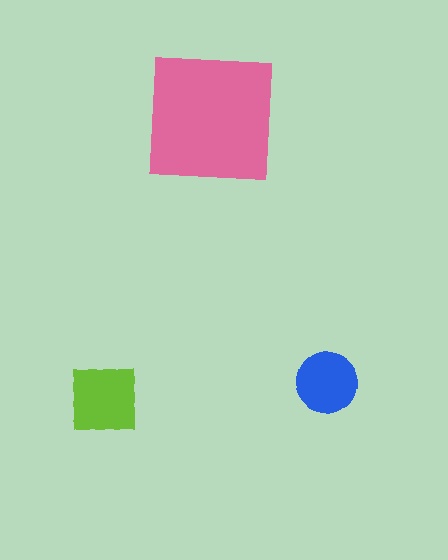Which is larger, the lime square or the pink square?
The pink square.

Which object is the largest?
The pink square.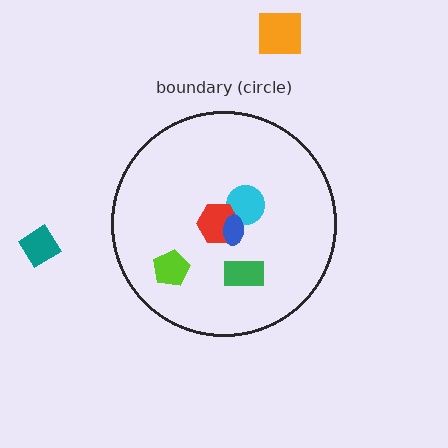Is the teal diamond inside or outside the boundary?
Outside.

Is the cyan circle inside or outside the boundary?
Inside.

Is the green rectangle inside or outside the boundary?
Inside.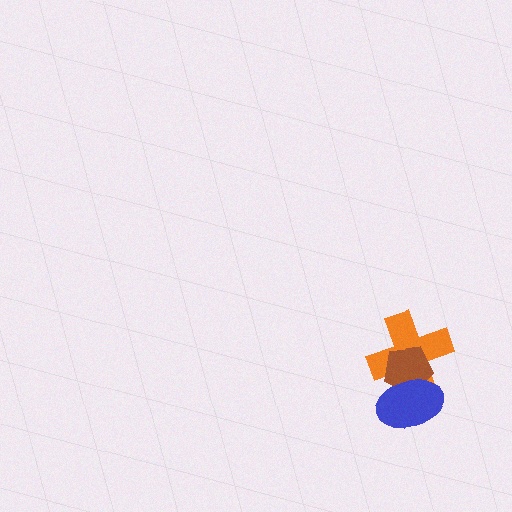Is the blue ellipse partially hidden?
No, no other shape covers it.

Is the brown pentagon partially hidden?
Yes, it is partially covered by another shape.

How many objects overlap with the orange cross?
2 objects overlap with the orange cross.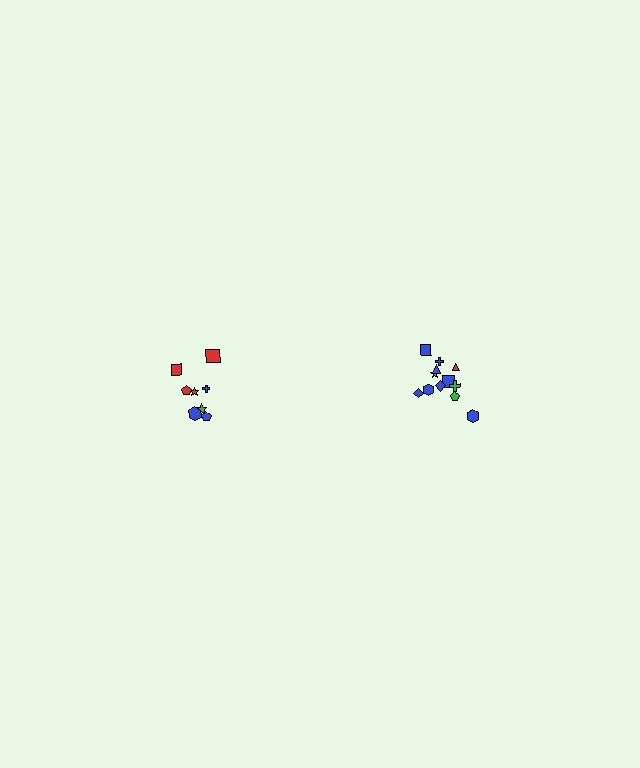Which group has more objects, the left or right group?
The right group.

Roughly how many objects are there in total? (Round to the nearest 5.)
Roughly 20 objects in total.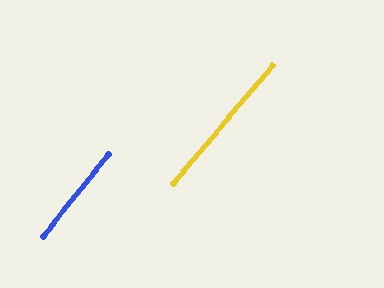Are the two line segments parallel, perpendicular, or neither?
Parallel — their directions differ by only 1.7°.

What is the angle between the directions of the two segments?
Approximately 2 degrees.